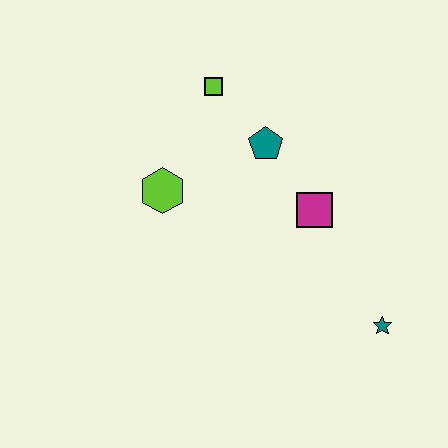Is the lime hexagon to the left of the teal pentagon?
Yes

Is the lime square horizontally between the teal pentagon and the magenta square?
No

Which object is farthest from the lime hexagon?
The teal star is farthest from the lime hexagon.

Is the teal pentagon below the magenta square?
No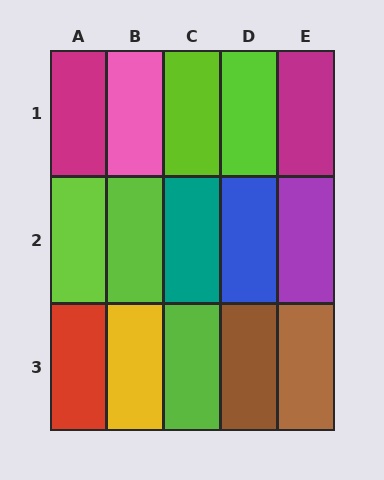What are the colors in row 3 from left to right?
Red, yellow, lime, brown, brown.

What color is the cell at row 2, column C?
Teal.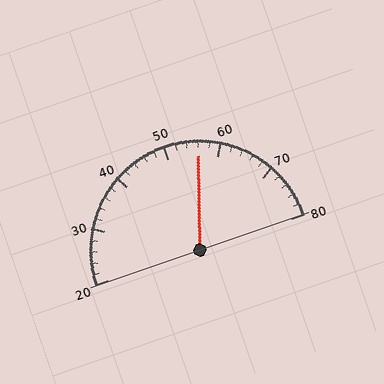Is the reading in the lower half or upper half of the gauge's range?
The reading is in the upper half of the range (20 to 80).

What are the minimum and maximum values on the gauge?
The gauge ranges from 20 to 80.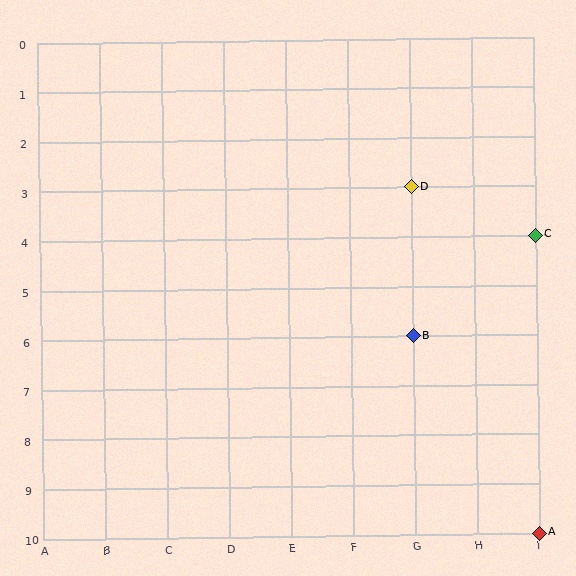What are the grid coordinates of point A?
Point A is at grid coordinates (I, 10).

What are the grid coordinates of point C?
Point C is at grid coordinates (I, 4).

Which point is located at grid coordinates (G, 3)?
Point D is at (G, 3).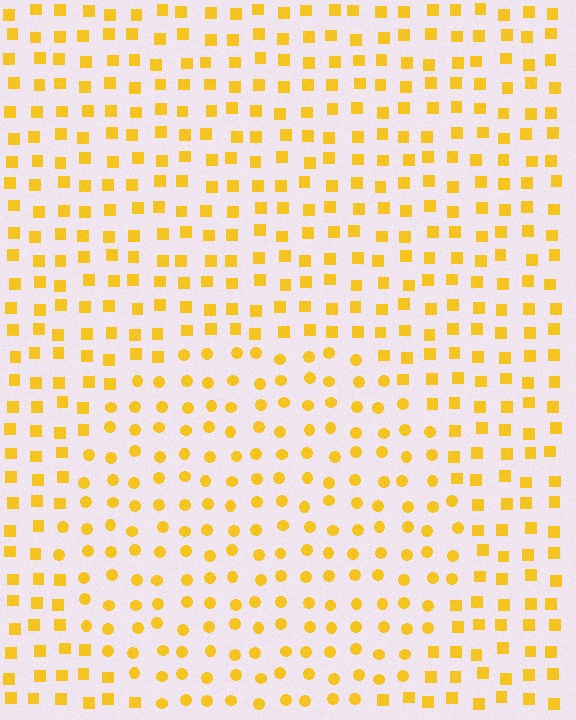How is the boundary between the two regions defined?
The boundary is defined by a change in element shape: circles inside vs. squares outside. All elements share the same color and spacing.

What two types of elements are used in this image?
The image uses circles inside the circle region and squares outside it.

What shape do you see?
I see a circle.